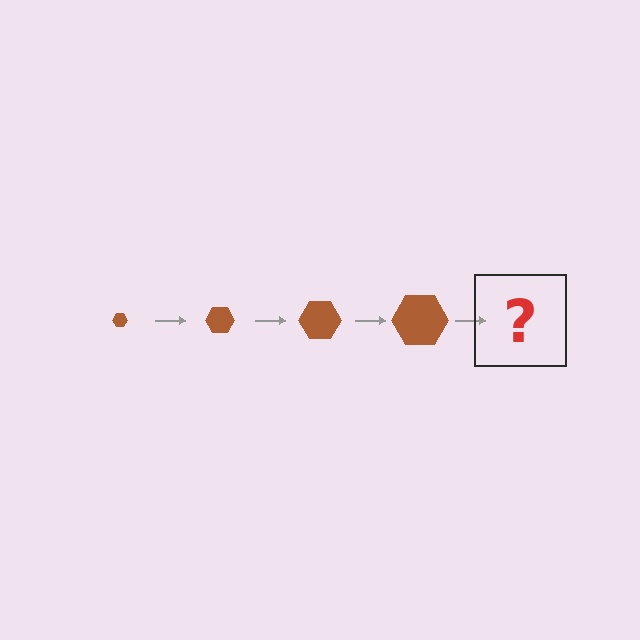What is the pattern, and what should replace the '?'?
The pattern is that the hexagon gets progressively larger each step. The '?' should be a brown hexagon, larger than the previous one.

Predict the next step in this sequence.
The next step is a brown hexagon, larger than the previous one.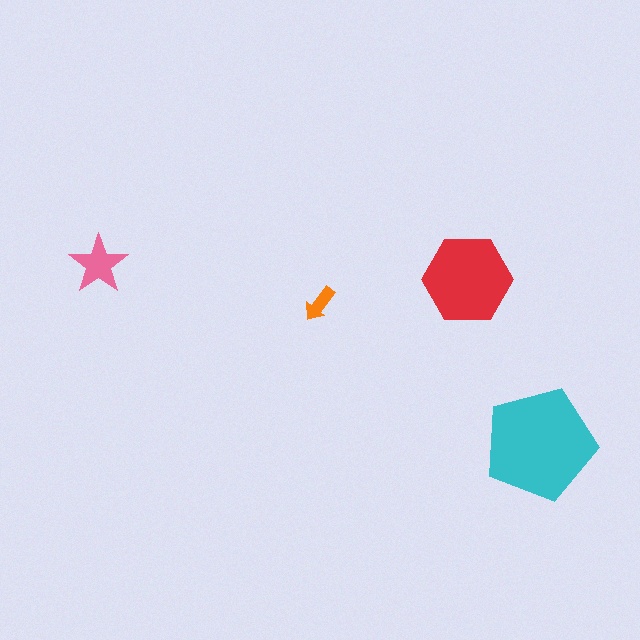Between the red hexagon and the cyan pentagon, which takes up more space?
The cyan pentagon.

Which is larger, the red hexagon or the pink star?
The red hexagon.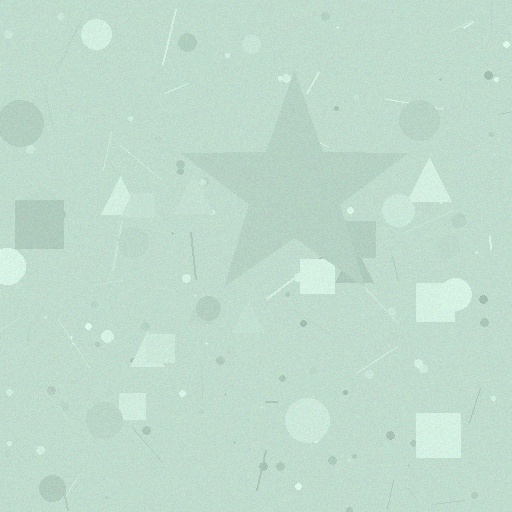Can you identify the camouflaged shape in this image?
The camouflaged shape is a star.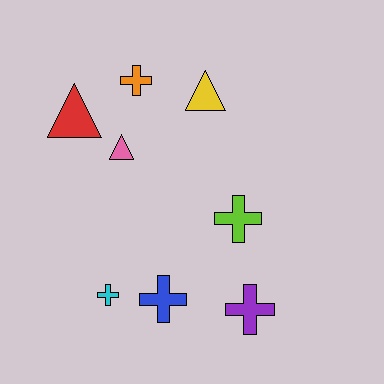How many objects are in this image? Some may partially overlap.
There are 8 objects.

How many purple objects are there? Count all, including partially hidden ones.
There is 1 purple object.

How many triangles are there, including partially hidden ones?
There are 3 triangles.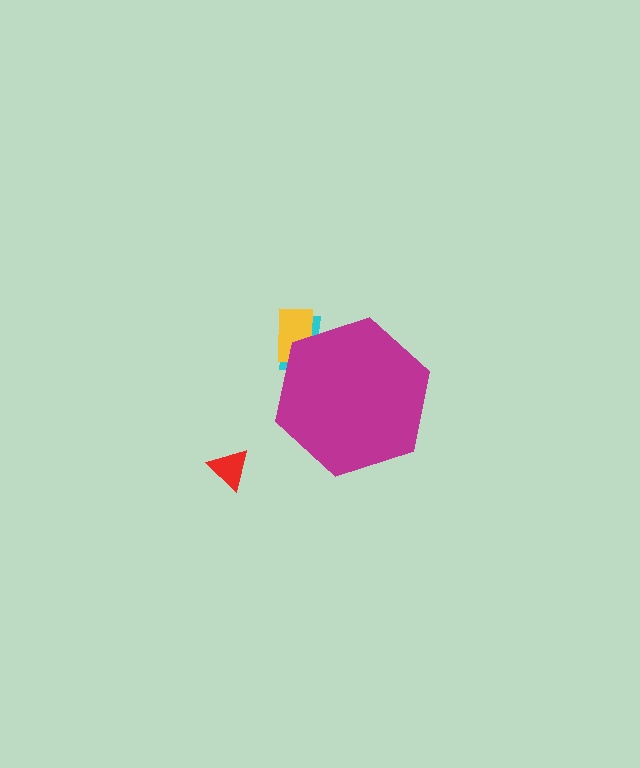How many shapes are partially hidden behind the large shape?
2 shapes are partially hidden.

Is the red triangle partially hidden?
No, the red triangle is fully visible.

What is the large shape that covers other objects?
A magenta hexagon.